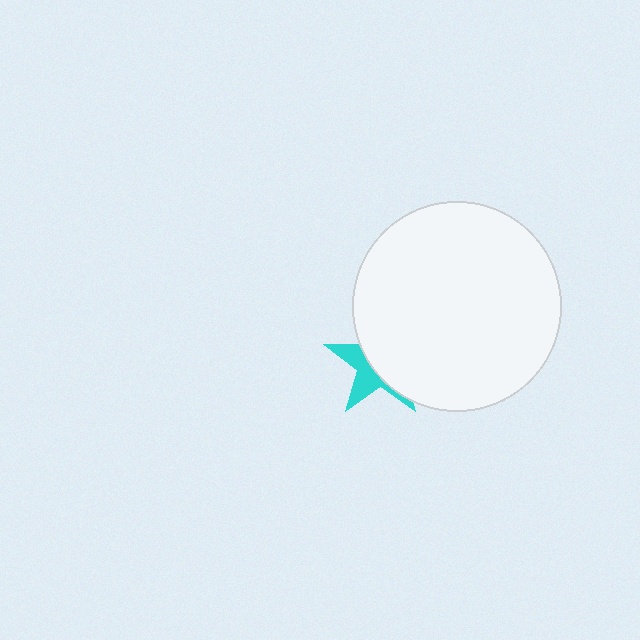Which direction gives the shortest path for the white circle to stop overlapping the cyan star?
Moving right gives the shortest separation.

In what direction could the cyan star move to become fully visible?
The cyan star could move left. That would shift it out from behind the white circle entirely.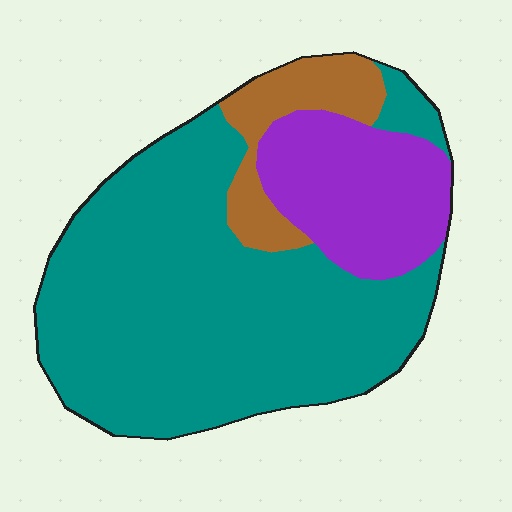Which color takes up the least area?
Brown, at roughly 10%.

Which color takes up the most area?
Teal, at roughly 70%.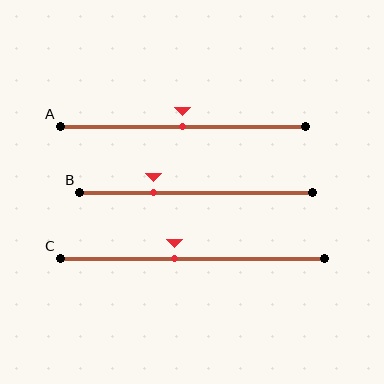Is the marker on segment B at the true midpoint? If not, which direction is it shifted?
No, the marker on segment B is shifted to the left by about 18% of the segment length.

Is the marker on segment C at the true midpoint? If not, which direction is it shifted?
No, the marker on segment C is shifted to the left by about 7% of the segment length.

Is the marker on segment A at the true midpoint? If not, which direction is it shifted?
Yes, the marker on segment A is at the true midpoint.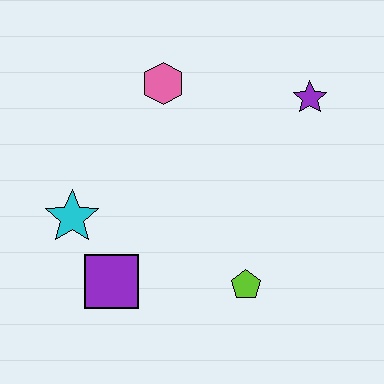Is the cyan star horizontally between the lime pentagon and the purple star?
No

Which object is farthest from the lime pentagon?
The pink hexagon is farthest from the lime pentagon.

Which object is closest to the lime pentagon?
The purple square is closest to the lime pentagon.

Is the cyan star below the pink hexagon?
Yes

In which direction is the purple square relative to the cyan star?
The purple square is below the cyan star.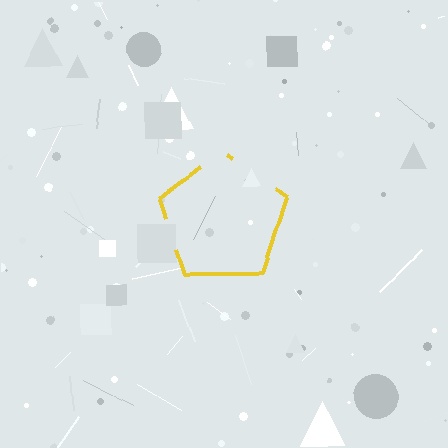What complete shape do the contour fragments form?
The contour fragments form a pentagon.